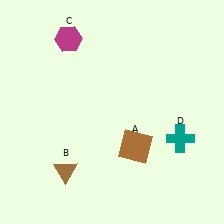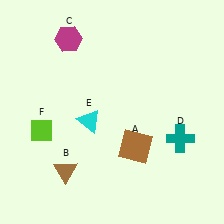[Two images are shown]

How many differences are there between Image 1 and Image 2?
There are 2 differences between the two images.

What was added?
A cyan triangle (E), a lime diamond (F) were added in Image 2.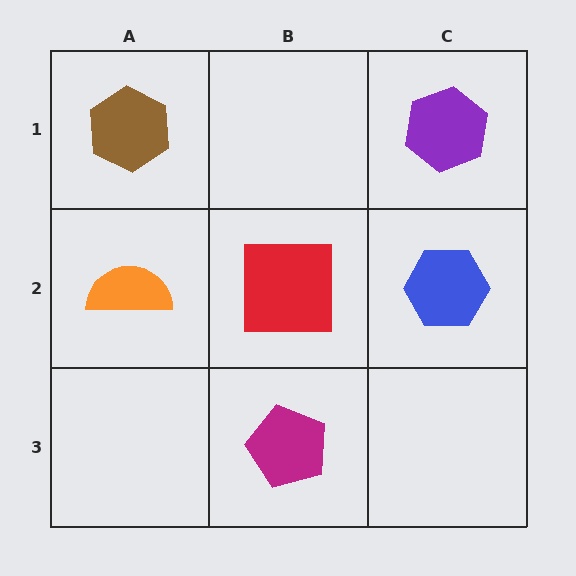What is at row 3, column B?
A magenta pentagon.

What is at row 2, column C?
A blue hexagon.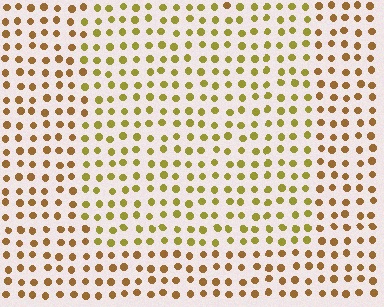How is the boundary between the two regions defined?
The boundary is defined purely by a slight shift in hue (about 28 degrees). Spacing, size, and orientation are identical on both sides.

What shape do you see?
I see a rectangle.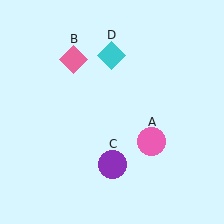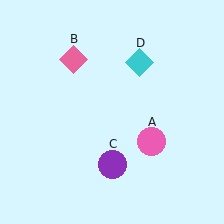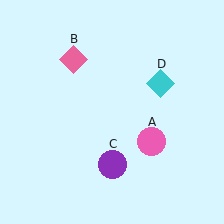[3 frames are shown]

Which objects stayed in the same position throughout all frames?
Pink circle (object A) and pink diamond (object B) and purple circle (object C) remained stationary.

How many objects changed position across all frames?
1 object changed position: cyan diamond (object D).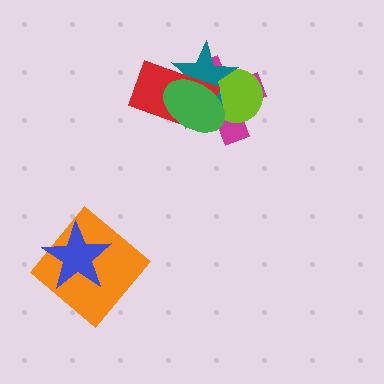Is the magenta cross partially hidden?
Yes, it is partially covered by another shape.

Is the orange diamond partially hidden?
Yes, it is partially covered by another shape.